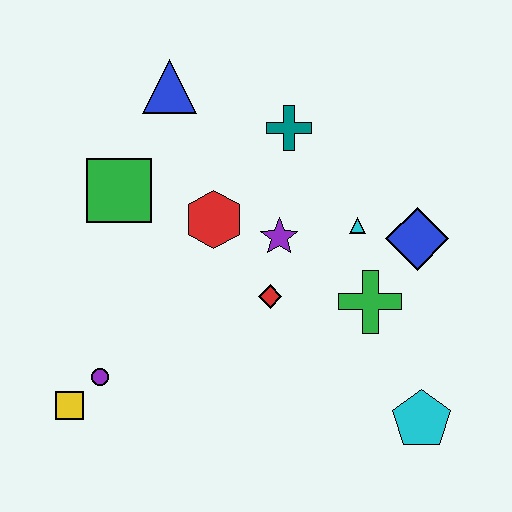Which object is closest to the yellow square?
The purple circle is closest to the yellow square.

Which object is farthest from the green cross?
The yellow square is farthest from the green cross.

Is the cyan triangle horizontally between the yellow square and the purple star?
No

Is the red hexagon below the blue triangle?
Yes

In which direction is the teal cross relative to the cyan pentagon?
The teal cross is above the cyan pentagon.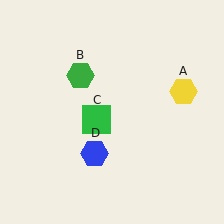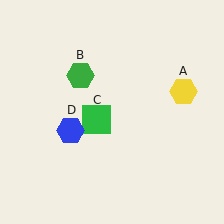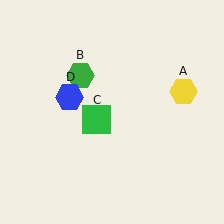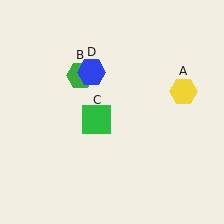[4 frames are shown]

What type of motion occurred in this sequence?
The blue hexagon (object D) rotated clockwise around the center of the scene.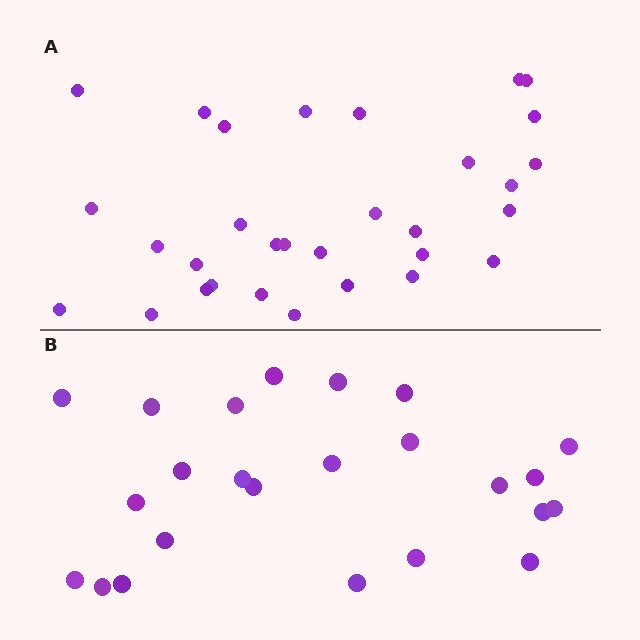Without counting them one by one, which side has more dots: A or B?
Region A (the top region) has more dots.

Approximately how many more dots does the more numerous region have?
Region A has roughly 8 or so more dots than region B.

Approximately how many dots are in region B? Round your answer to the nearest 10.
About 20 dots. (The exact count is 24, which rounds to 20.)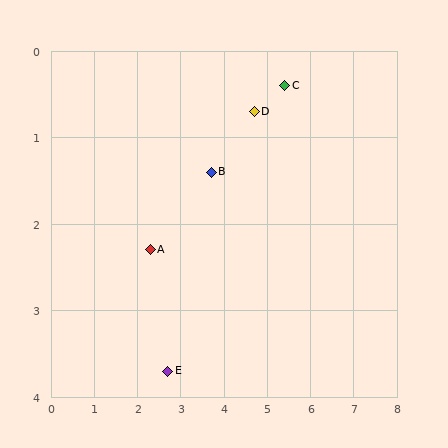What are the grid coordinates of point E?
Point E is at approximately (2.7, 3.7).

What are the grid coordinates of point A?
Point A is at approximately (2.3, 2.3).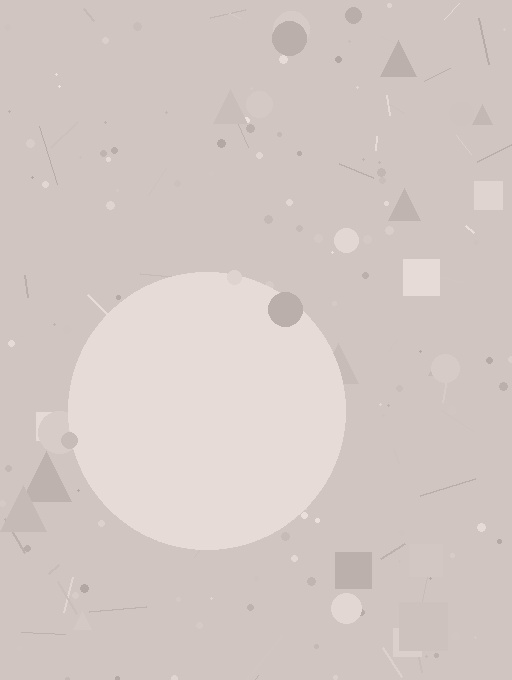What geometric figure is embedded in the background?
A circle is embedded in the background.